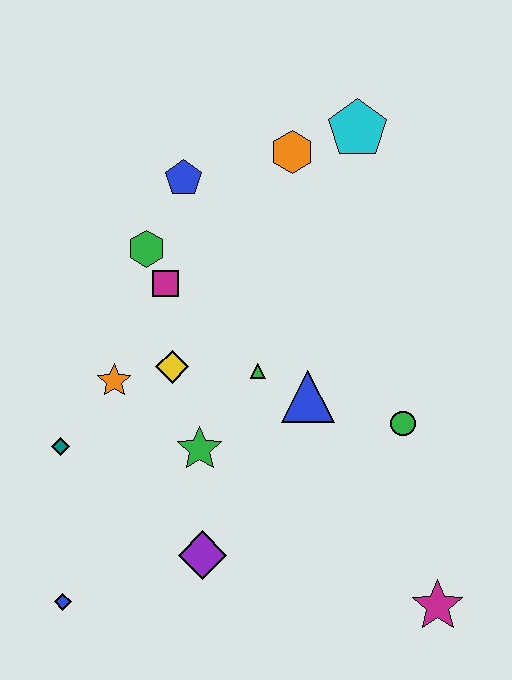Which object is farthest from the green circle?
The blue diamond is farthest from the green circle.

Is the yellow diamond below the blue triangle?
No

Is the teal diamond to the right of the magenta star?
No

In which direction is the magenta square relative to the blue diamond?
The magenta square is above the blue diamond.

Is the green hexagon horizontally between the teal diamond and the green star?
Yes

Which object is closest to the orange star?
The yellow diamond is closest to the orange star.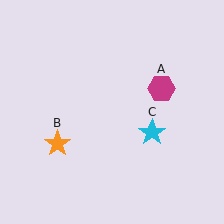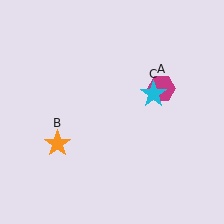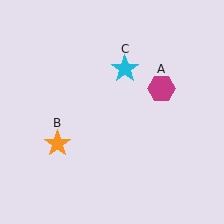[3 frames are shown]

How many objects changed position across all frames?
1 object changed position: cyan star (object C).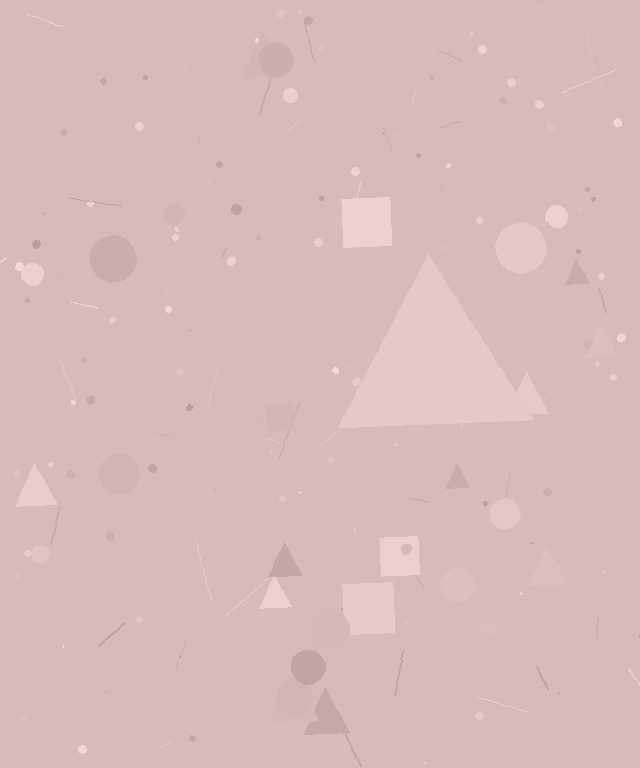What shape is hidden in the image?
A triangle is hidden in the image.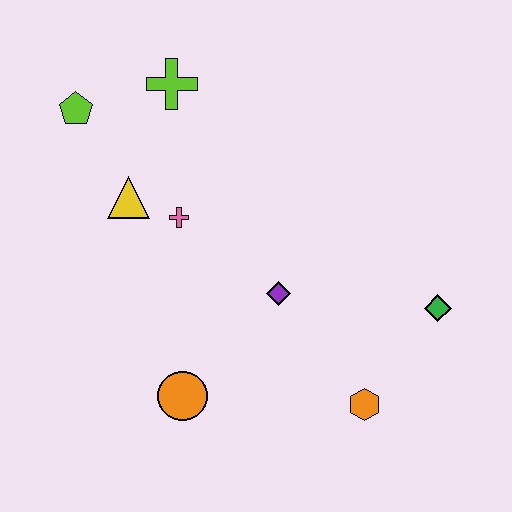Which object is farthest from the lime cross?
The orange hexagon is farthest from the lime cross.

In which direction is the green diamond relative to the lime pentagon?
The green diamond is to the right of the lime pentagon.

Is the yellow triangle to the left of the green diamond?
Yes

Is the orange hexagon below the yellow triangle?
Yes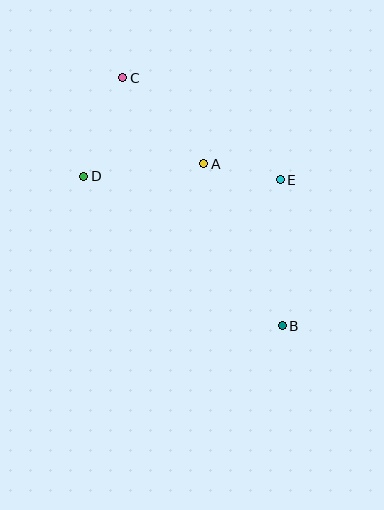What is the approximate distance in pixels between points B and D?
The distance between B and D is approximately 248 pixels.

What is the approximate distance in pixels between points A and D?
The distance between A and D is approximately 120 pixels.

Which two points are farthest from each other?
Points B and C are farthest from each other.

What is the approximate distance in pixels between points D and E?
The distance between D and E is approximately 197 pixels.